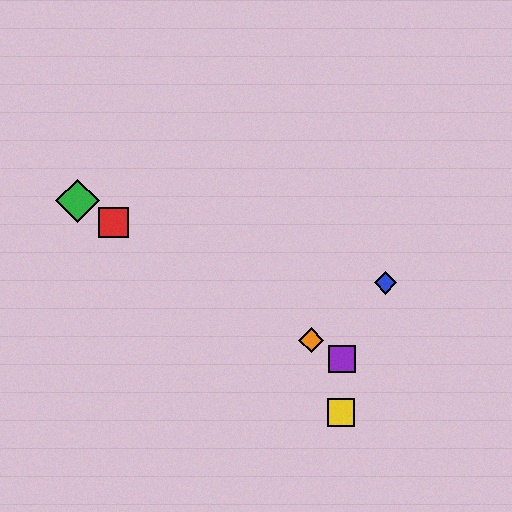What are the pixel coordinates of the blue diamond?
The blue diamond is at (385, 283).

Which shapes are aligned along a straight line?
The red square, the green diamond, the purple square, the orange diamond are aligned along a straight line.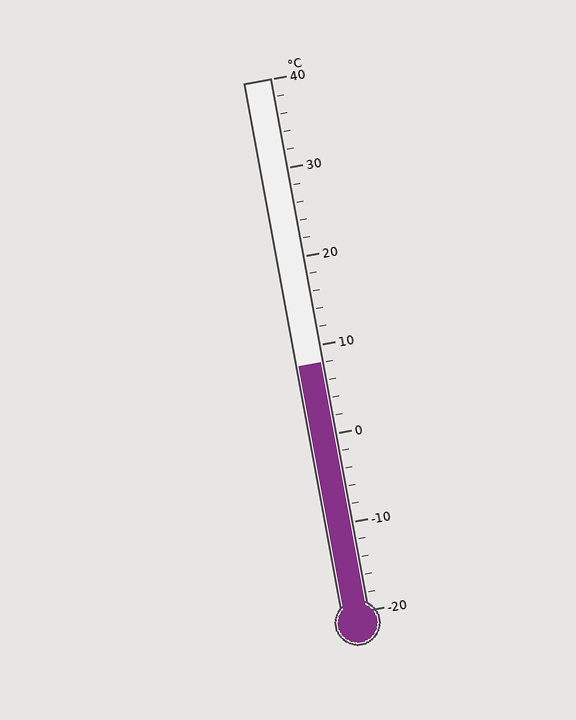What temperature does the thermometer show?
The thermometer shows approximately 8°C.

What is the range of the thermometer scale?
The thermometer scale ranges from -20°C to 40°C.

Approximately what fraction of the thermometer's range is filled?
The thermometer is filled to approximately 45% of its range.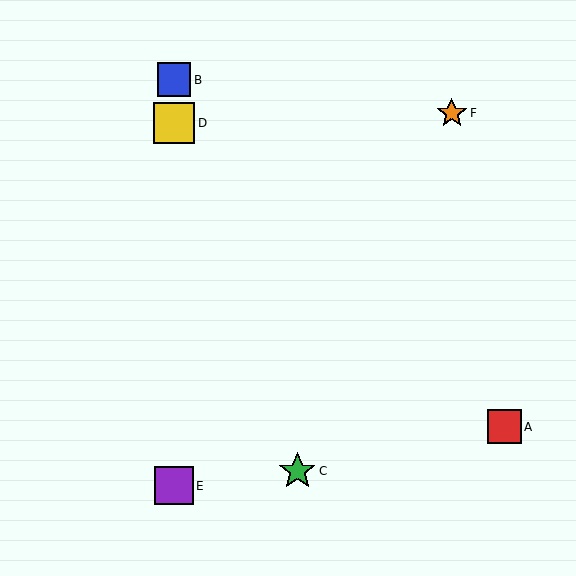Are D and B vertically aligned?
Yes, both are at x≈174.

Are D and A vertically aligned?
No, D is at x≈174 and A is at x≈504.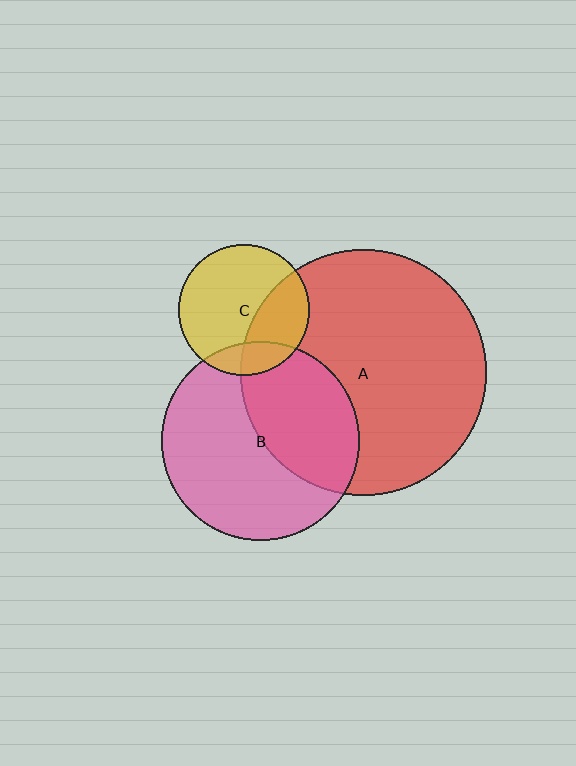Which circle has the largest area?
Circle A (red).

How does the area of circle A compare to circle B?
Approximately 1.5 times.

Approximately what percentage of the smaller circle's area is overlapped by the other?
Approximately 35%.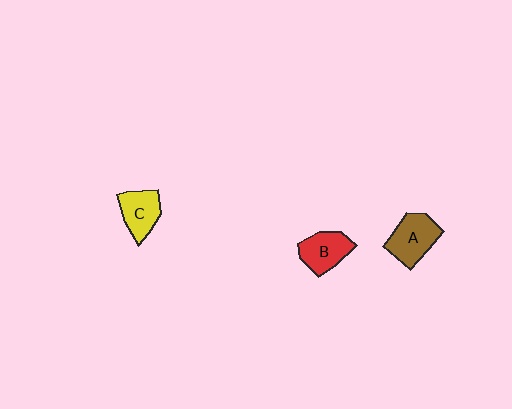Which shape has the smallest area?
Shape C (yellow).